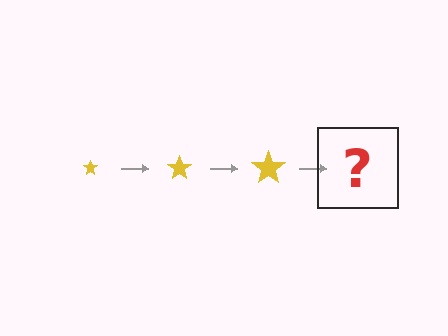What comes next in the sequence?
The next element should be a yellow star, larger than the previous one.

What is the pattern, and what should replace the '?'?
The pattern is that the star gets progressively larger each step. The '?' should be a yellow star, larger than the previous one.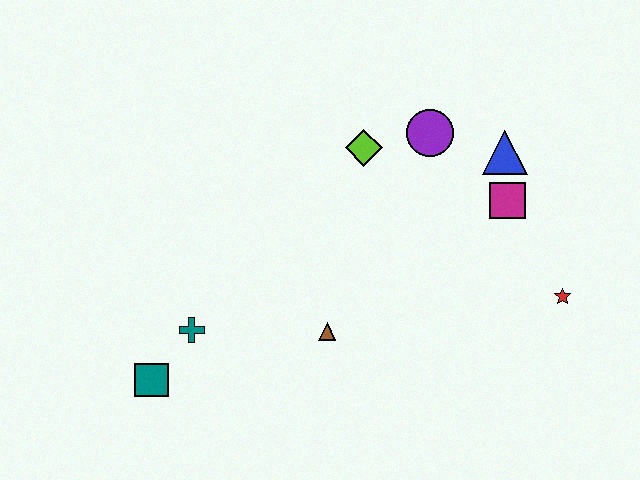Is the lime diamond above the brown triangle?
Yes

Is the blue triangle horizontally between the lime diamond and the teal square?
No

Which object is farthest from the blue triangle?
The teal square is farthest from the blue triangle.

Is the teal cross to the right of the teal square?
Yes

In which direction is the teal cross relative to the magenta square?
The teal cross is to the left of the magenta square.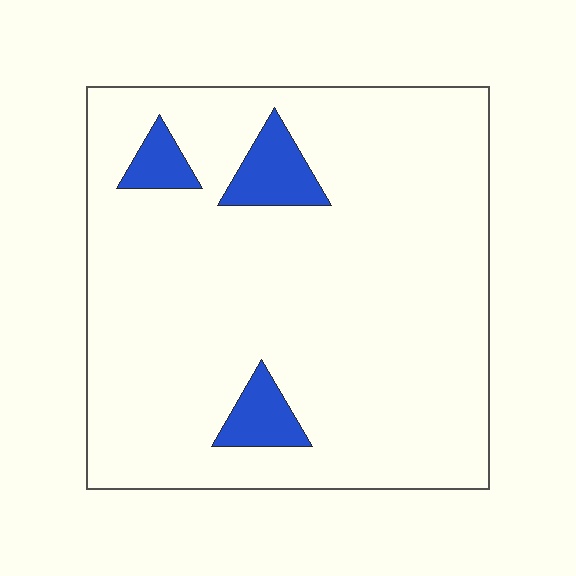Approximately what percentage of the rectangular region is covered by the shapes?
Approximately 10%.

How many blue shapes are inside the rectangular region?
3.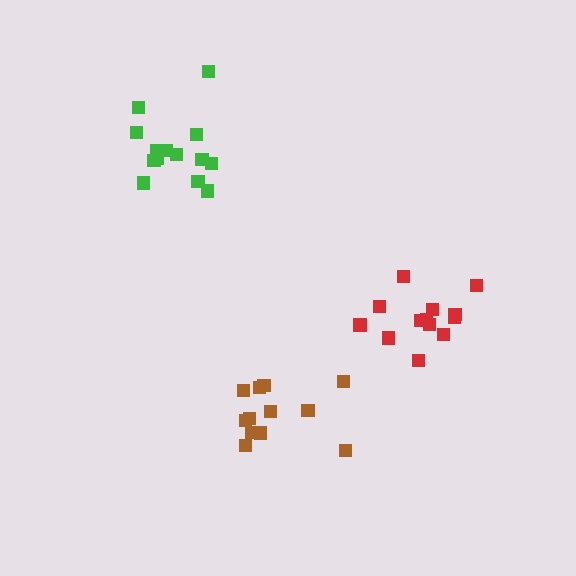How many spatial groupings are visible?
There are 3 spatial groupings.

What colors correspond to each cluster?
The clusters are colored: red, brown, green.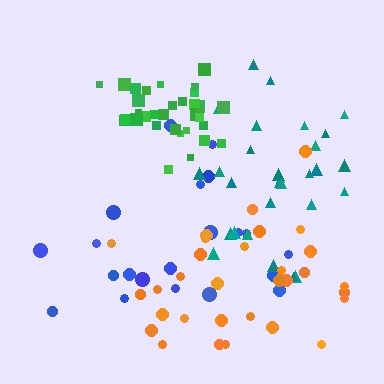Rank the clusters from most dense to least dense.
green, teal, orange, blue.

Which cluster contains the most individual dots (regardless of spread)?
Green (34).